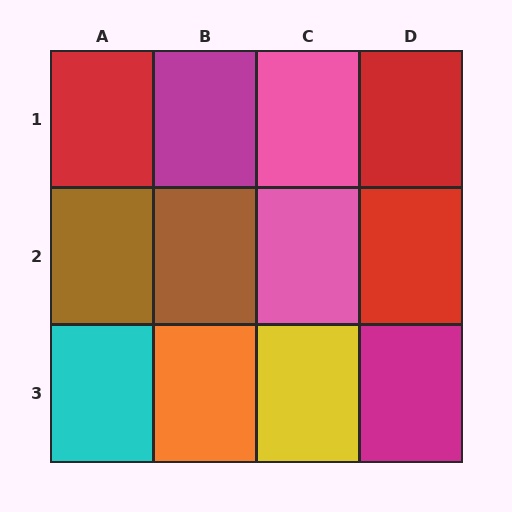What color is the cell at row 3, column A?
Cyan.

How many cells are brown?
2 cells are brown.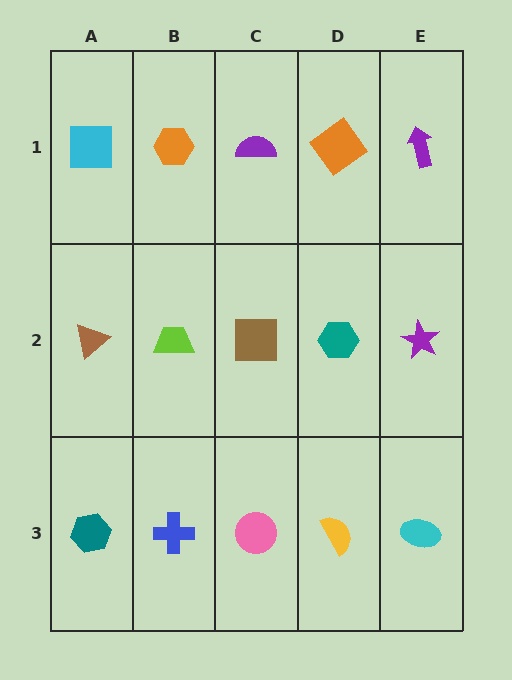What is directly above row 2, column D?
An orange diamond.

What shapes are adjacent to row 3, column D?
A teal hexagon (row 2, column D), a pink circle (row 3, column C), a cyan ellipse (row 3, column E).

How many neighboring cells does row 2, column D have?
4.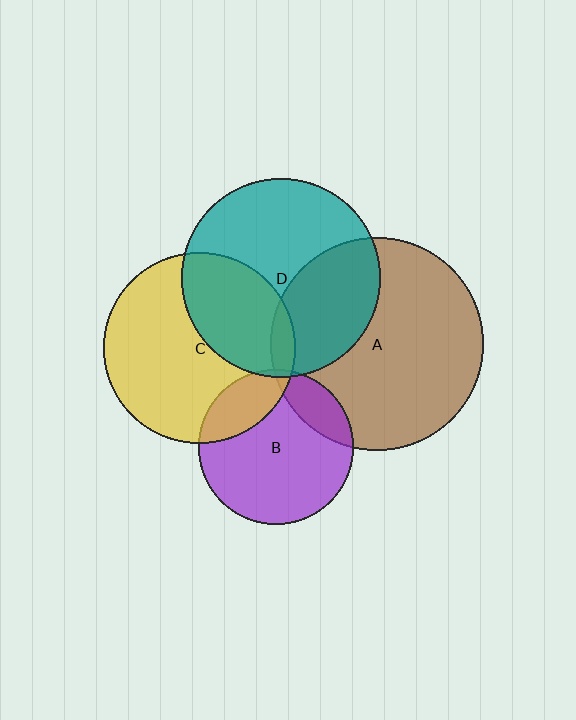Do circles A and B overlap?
Yes.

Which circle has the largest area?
Circle A (brown).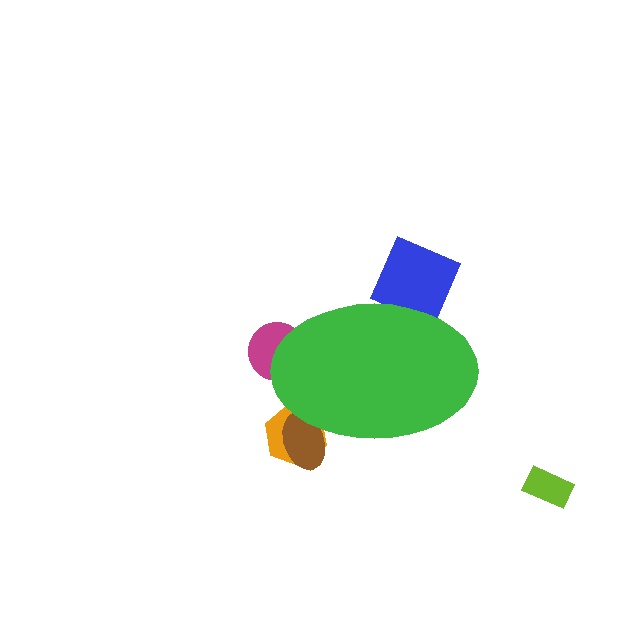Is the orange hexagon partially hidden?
Yes, the orange hexagon is partially hidden behind the green ellipse.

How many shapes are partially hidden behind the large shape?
4 shapes are partially hidden.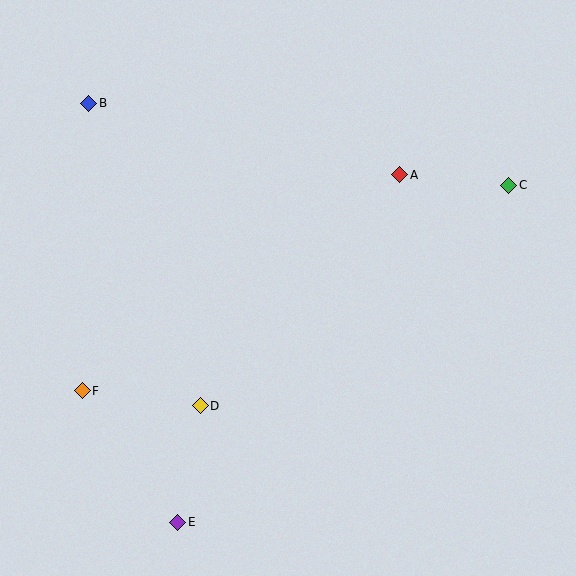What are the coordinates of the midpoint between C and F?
The midpoint between C and F is at (295, 288).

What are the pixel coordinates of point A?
Point A is at (400, 175).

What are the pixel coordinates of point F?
Point F is at (82, 391).